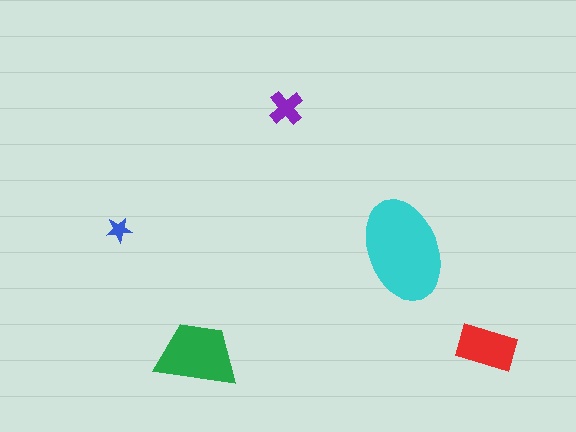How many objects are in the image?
There are 5 objects in the image.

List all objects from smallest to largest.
The blue star, the purple cross, the red rectangle, the green trapezoid, the cyan ellipse.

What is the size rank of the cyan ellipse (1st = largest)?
1st.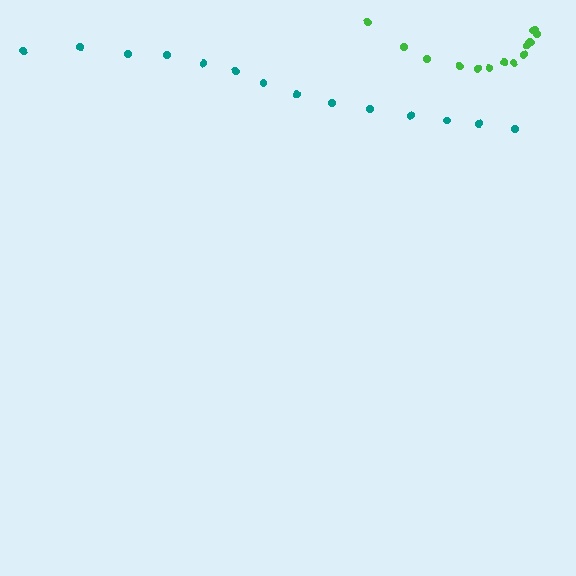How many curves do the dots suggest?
There are 2 distinct paths.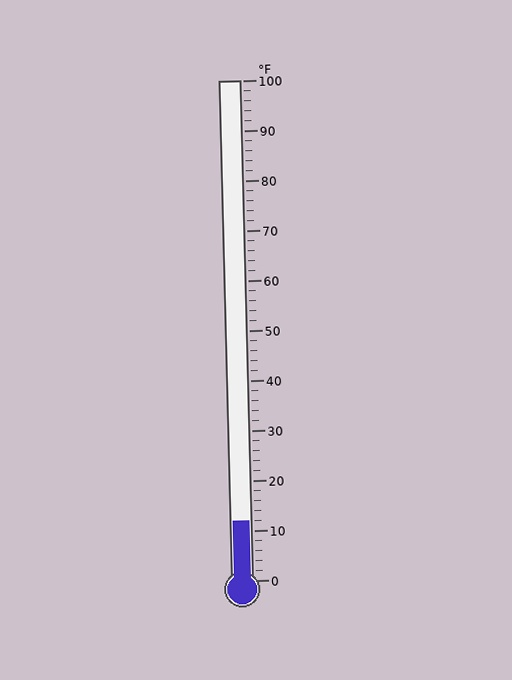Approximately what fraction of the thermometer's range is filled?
The thermometer is filled to approximately 10% of its range.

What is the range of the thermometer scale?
The thermometer scale ranges from 0°F to 100°F.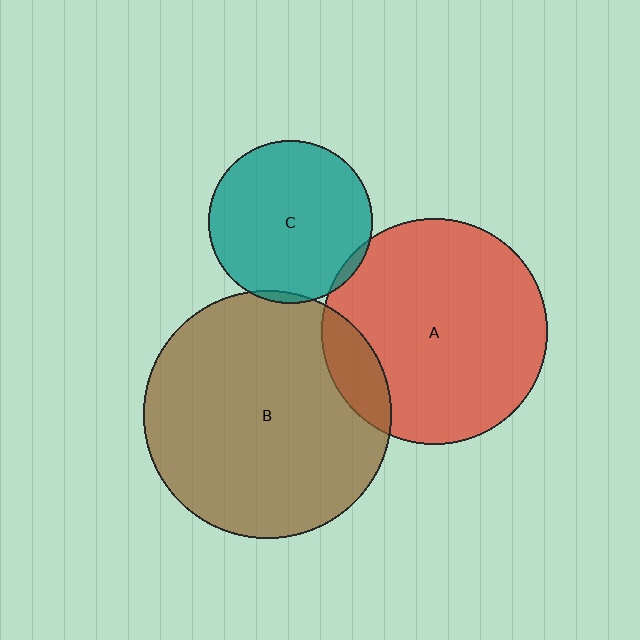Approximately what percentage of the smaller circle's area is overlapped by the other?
Approximately 5%.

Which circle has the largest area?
Circle B (brown).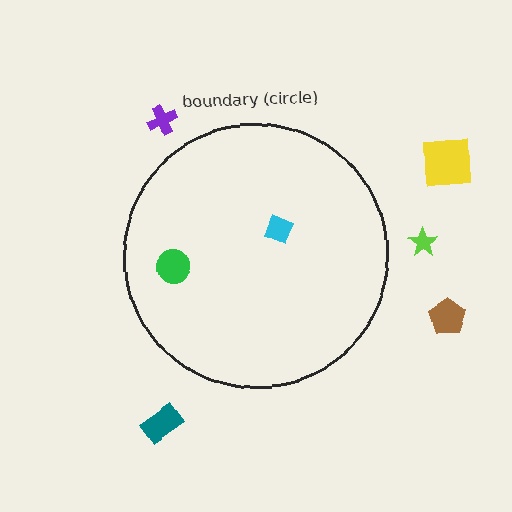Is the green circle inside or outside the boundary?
Inside.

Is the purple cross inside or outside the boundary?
Outside.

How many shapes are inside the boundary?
2 inside, 5 outside.